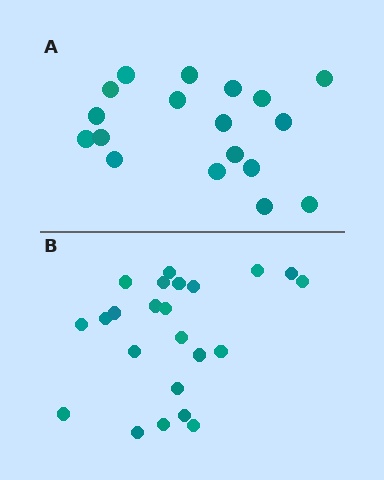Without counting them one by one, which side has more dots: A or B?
Region B (the bottom region) has more dots.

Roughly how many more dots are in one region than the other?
Region B has about 5 more dots than region A.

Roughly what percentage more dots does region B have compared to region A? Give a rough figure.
About 30% more.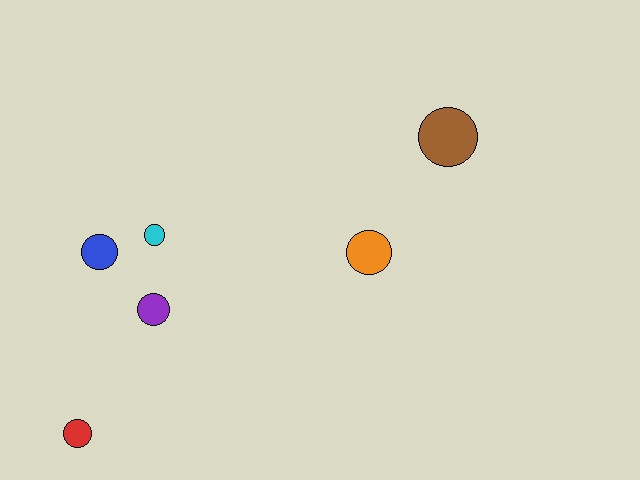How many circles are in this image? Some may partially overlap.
There are 6 circles.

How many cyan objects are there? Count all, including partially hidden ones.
There is 1 cyan object.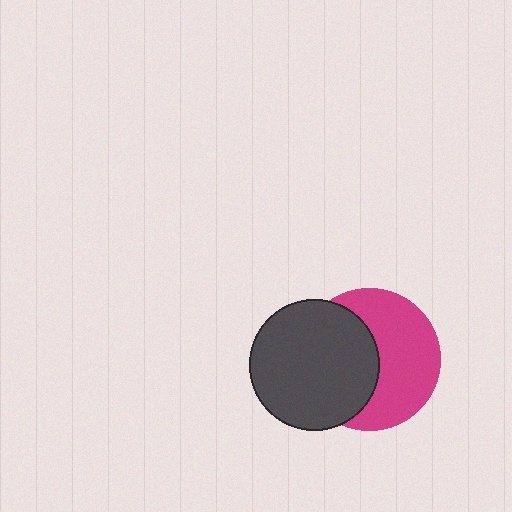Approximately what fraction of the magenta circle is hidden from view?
Roughly 46% of the magenta circle is hidden behind the dark gray circle.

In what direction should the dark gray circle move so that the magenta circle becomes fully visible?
The dark gray circle should move left. That is the shortest direction to clear the overlap and leave the magenta circle fully visible.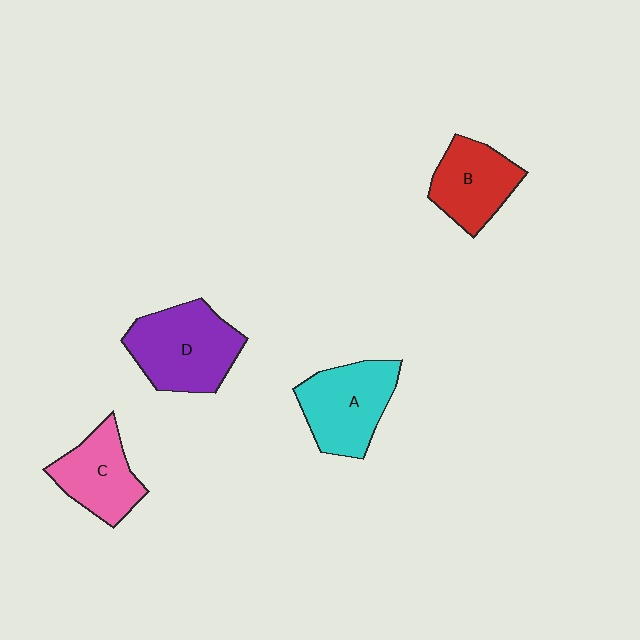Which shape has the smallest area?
Shape C (pink).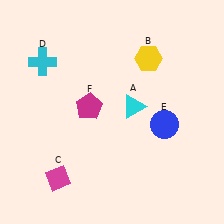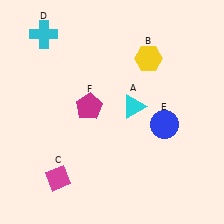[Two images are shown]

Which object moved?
The cyan cross (D) moved up.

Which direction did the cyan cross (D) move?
The cyan cross (D) moved up.